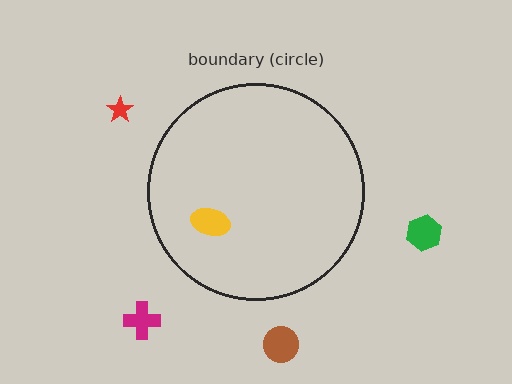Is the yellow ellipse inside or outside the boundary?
Inside.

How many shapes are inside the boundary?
1 inside, 4 outside.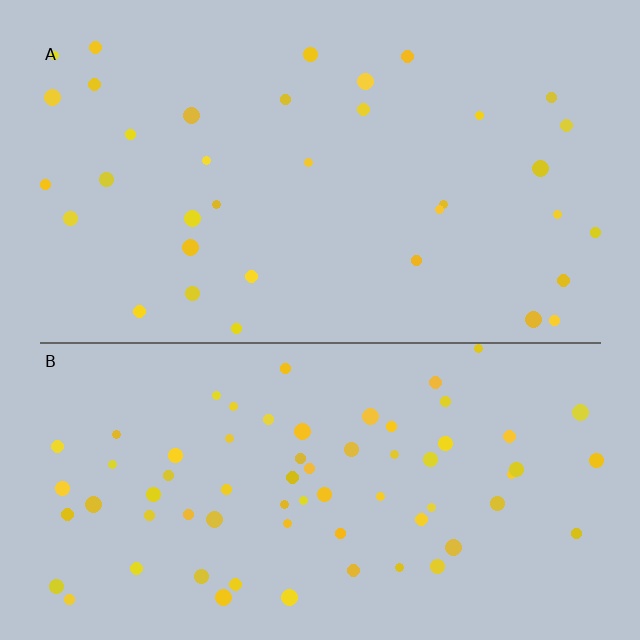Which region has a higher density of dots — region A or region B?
B (the bottom).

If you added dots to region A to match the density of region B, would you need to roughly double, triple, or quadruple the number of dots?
Approximately double.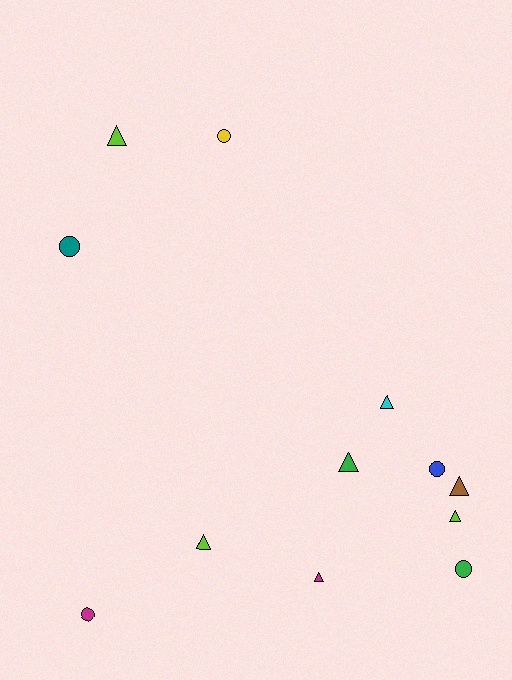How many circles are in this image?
There are 5 circles.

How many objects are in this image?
There are 12 objects.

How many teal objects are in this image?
There is 1 teal object.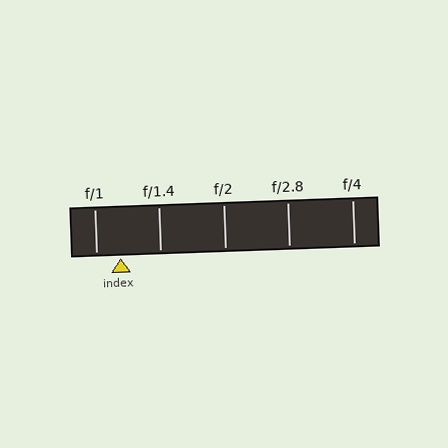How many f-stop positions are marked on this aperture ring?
There are 5 f-stop positions marked.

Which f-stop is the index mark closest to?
The index mark is closest to f/1.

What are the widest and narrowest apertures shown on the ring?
The widest aperture shown is f/1 and the narrowest is f/4.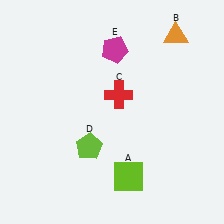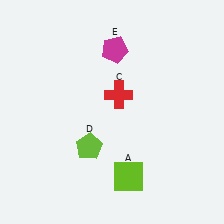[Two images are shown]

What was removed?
The orange triangle (B) was removed in Image 2.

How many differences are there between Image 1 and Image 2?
There is 1 difference between the two images.